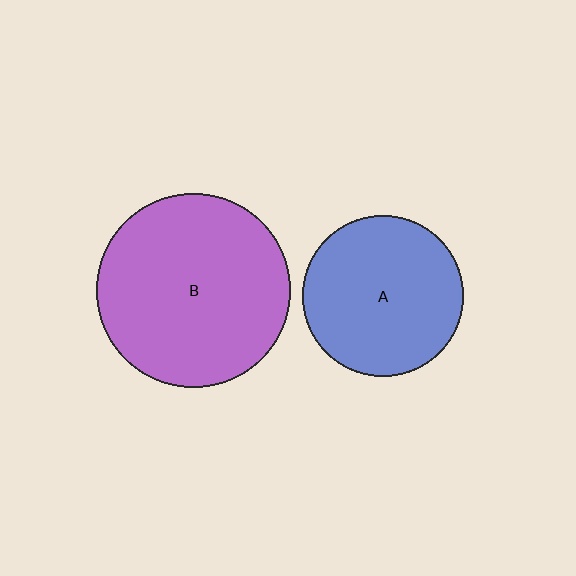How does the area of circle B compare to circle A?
Approximately 1.4 times.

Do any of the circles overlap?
No, none of the circles overlap.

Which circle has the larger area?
Circle B (purple).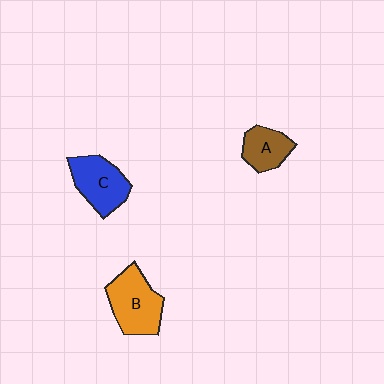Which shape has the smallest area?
Shape A (brown).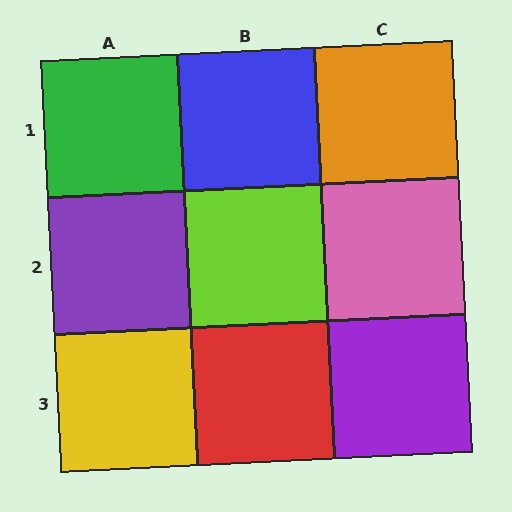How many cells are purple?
2 cells are purple.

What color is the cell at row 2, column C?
Pink.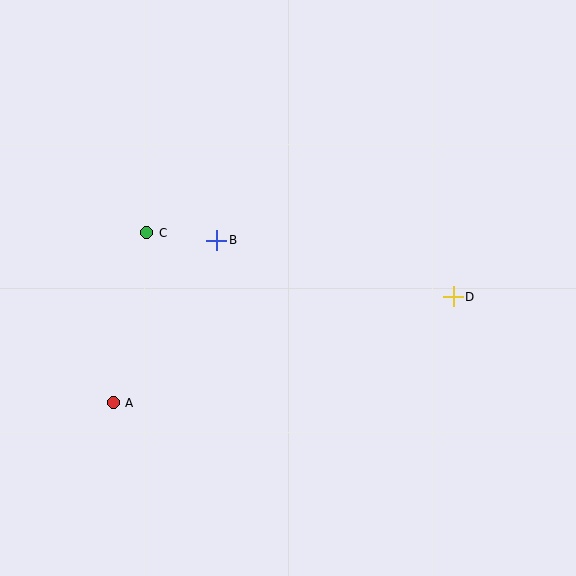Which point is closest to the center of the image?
Point B at (217, 240) is closest to the center.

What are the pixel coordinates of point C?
Point C is at (147, 233).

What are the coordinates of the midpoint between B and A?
The midpoint between B and A is at (165, 321).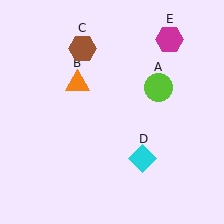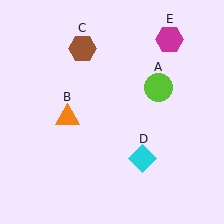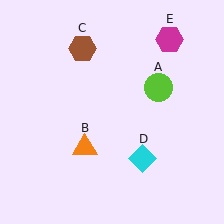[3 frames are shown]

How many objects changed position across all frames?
1 object changed position: orange triangle (object B).